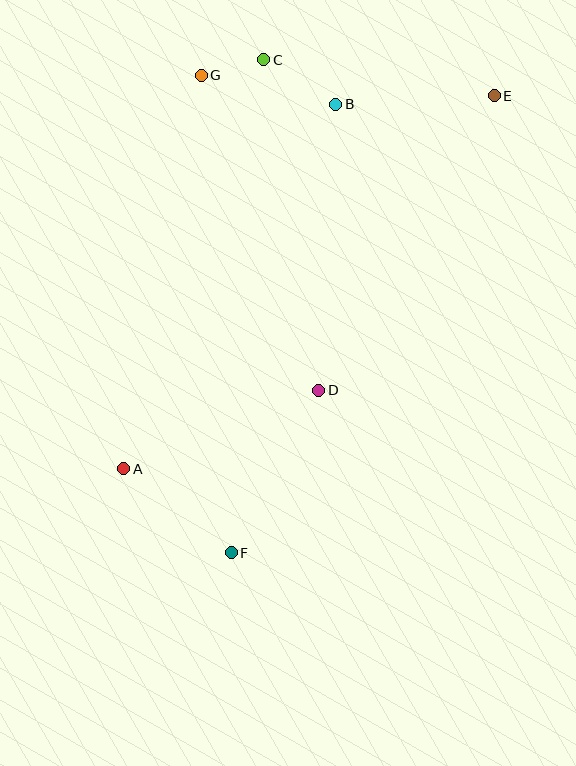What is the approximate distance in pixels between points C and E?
The distance between C and E is approximately 233 pixels.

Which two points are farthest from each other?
Points E and F are farthest from each other.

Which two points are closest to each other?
Points C and G are closest to each other.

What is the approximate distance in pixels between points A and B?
The distance between A and B is approximately 421 pixels.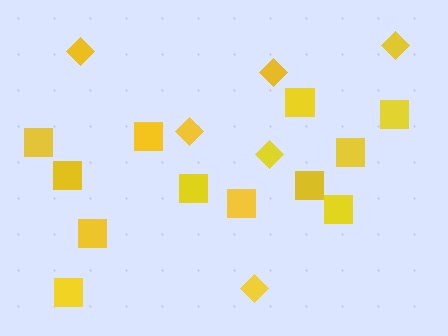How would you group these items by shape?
There are 2 groups: one group of diamonds (6) and one group of squares (12).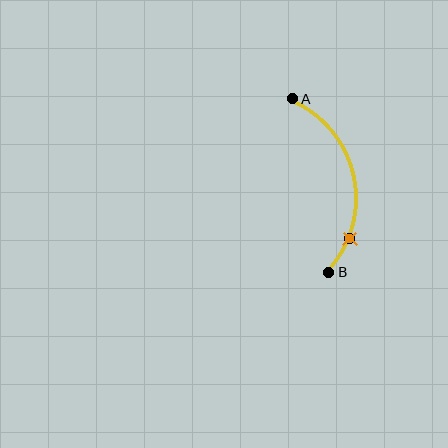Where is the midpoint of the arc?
The arc midpoint is the point on the curve farthest from the straight line joining A and B. It sits to the right of that line.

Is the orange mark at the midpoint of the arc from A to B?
No. The orange mark lies on the arc but is closer to endpoint B. The arc midpoint would be at the point on the curve equidistant along the arc from both A and B.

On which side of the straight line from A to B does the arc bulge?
The arc bulges to the right of the straight line connecting A and B.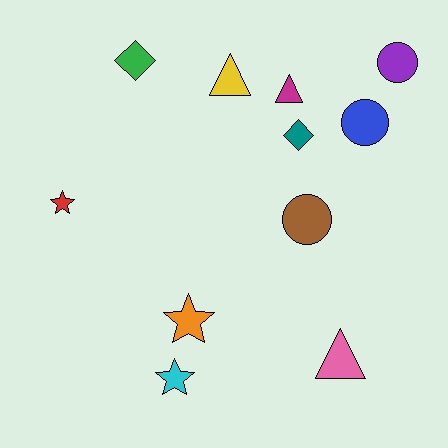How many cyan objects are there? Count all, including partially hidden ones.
There is 1 cyan object.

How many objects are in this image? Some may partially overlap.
There are 11 objects.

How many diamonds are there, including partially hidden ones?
There are 2 diamonds.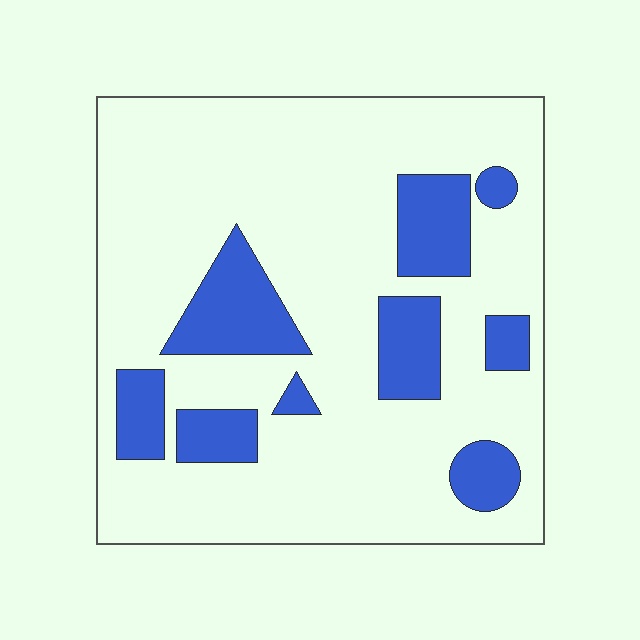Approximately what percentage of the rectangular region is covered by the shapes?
Approximately 20%.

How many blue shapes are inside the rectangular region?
9.